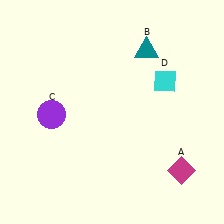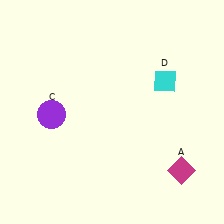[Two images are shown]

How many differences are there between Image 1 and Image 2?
There is 1 difference between the two images.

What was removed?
The teal triangle (B) was removed in Image 2.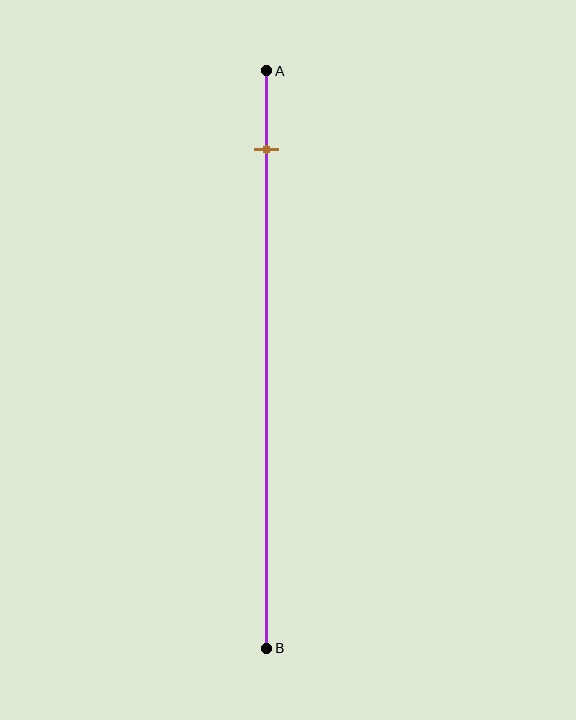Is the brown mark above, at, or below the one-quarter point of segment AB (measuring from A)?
The brown mark is above the one-quarter point of segment AB.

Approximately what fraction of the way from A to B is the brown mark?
The brown mark is approximately 15% of the way from A to B.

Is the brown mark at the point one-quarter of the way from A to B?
No, the mark is at about 15% from A, not at the 25% one-quarter point.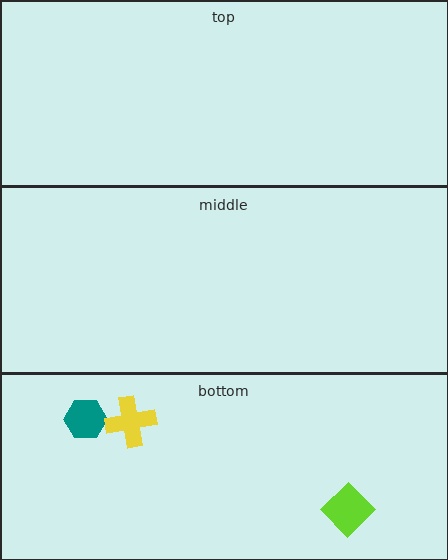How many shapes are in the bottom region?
3.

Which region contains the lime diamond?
The bottom region.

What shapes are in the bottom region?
The teal hexagon, the yellow cross, the lime diamond.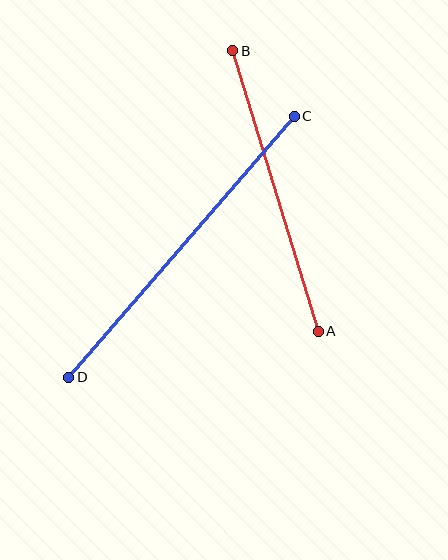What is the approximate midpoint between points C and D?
The midpoint is at approximately (182, 247) pixels.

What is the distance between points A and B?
The distance is approximately 293 pixels.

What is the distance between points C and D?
The distance is approximately 345 pixels.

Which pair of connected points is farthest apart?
Points C and D are farthest apart.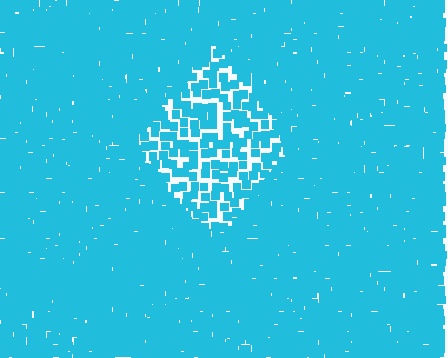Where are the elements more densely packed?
The elements are more densely packed outside the diamond boundary.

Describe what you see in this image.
The image contains small cyan elements arranged at two different densities. A diamond-shaped region is visible where the elements are less densely packed than the surrounding area.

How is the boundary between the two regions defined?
The boundary is defined by a change in element density (approximately 2.3x ratio). All elements are the same color, size, and shape.